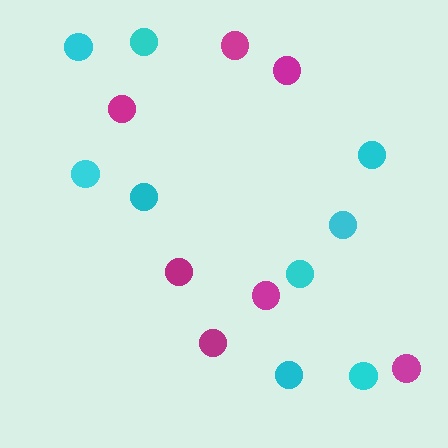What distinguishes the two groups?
There are 2 groups: one group of cyan circles (9) and one group of magenta circles (7).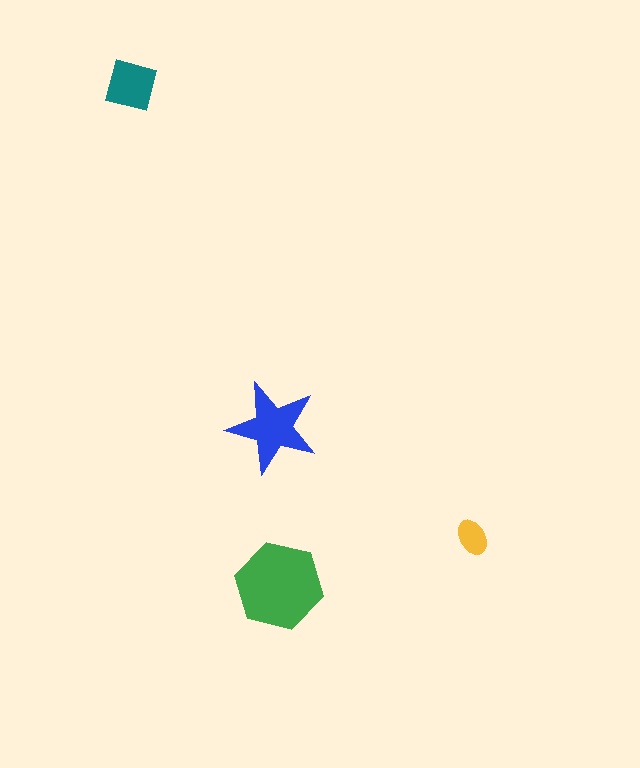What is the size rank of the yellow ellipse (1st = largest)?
4th.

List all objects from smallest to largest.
The yellow ellipse, the teal square, the blue star, the green hexagon.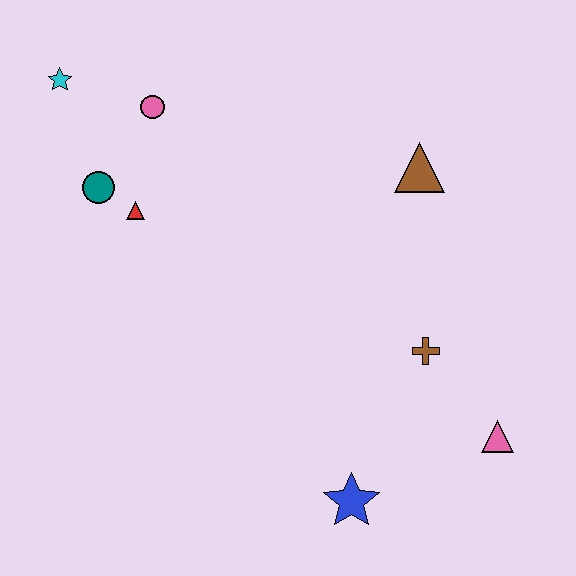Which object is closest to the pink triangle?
The brown cross is closest to the pink triangle.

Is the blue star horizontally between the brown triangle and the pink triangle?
No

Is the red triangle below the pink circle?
Yes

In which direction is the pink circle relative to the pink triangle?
The pink circle is to the left of the pink triangle.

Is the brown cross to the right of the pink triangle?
No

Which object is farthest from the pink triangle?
The cyan star is farthest from the pink triangle.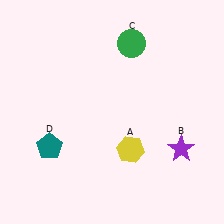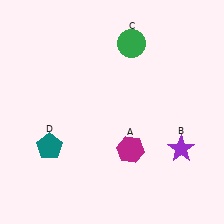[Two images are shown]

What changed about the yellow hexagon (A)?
In Image 1, A is yellow. In Image 2, it changed to magenta.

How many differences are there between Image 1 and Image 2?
There is 1 difference between the two images.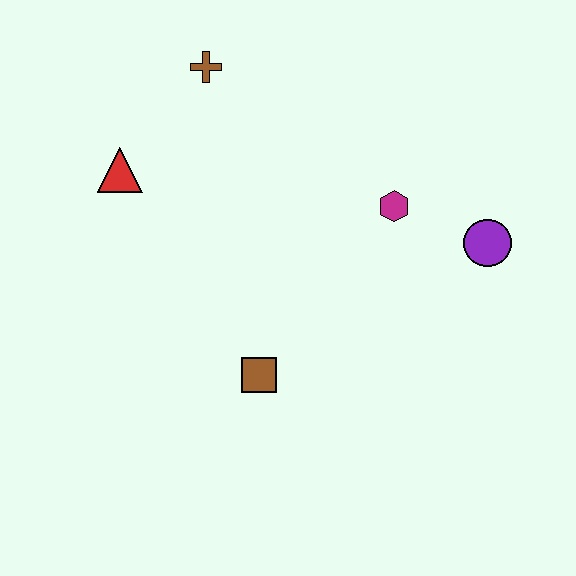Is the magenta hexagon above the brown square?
Yes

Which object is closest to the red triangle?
The brown cross is closest to the red triangle.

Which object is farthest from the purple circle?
The red triangle is farthest from the purple circle.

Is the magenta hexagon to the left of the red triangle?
No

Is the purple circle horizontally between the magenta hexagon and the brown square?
No